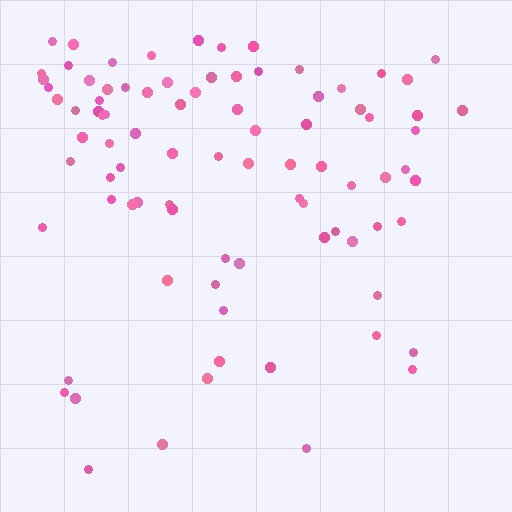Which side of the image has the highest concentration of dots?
The top.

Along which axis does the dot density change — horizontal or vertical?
Vertical.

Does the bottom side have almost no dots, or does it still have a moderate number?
Still a moderate number, just noticeably fewer than the top.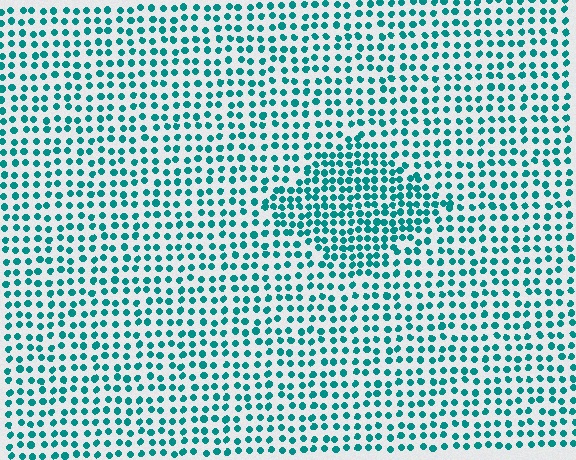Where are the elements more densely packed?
The elements are more densely packed inside the diamond boundary.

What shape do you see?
I see a diamond.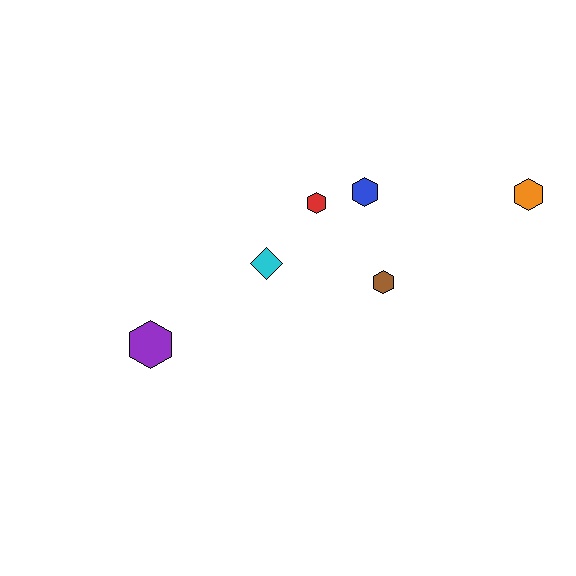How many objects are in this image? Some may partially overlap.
There are 6 objects.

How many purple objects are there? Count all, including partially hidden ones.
There is 1 purple object.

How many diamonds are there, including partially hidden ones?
There is 1 diamond.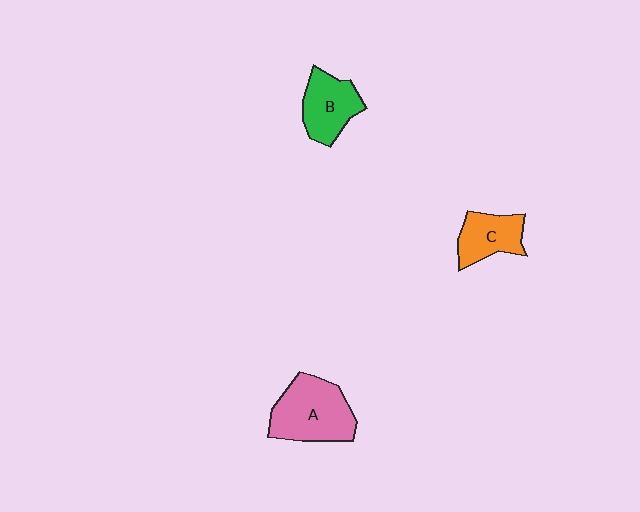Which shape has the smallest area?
Shape C (orange).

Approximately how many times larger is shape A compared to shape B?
Approximately 1.4 times.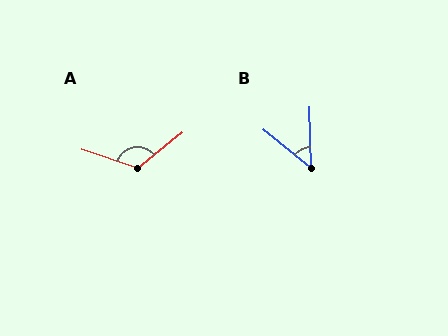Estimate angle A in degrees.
Approximately 124 degrees.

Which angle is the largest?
A, at approximately 124 degrees.